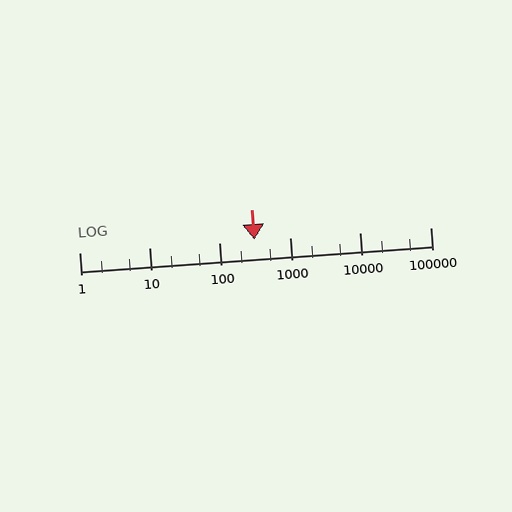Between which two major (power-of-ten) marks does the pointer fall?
The pointer is between 100 and 1000.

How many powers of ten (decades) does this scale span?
The scale spans 5 decades, from 1 to 100000.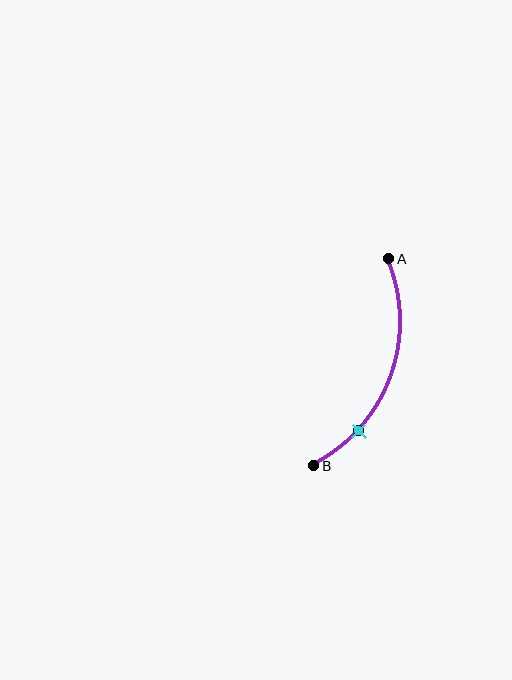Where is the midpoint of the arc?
The arc midpoint is the point on the curve farthest from the straight line joining A and B. It sits to the right of that line.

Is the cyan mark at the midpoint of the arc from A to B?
No. The cyan mark lies on the arc but is closer to endpoint B. The arc midpoint would be at the point on the curve equidistant along the arc from both A and B.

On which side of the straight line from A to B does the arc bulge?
The arc bulges to the right of the straight line connecting A and B.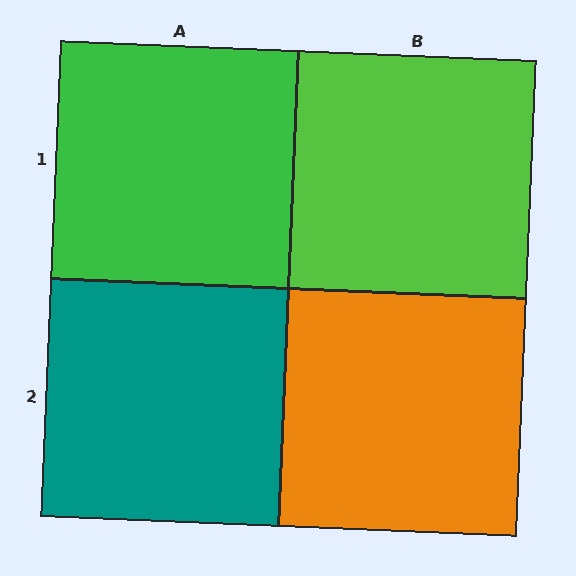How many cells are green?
1 cell is green.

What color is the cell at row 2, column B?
Orange.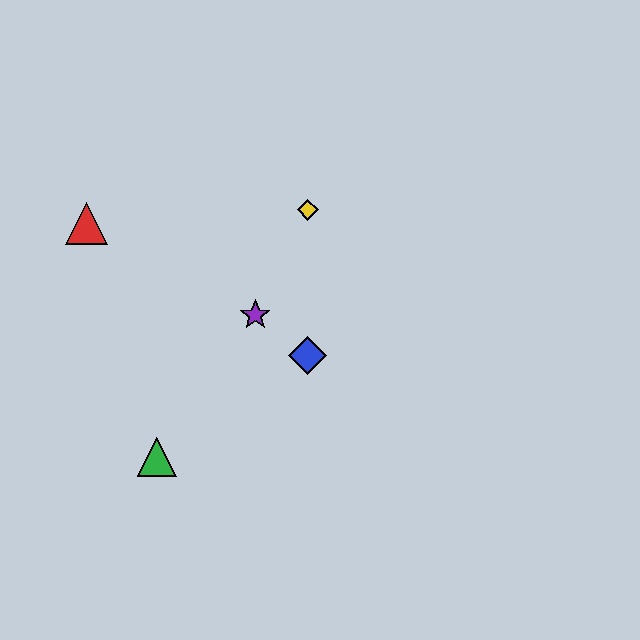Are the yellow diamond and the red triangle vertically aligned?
No, the yellow diamond is at x≈308 and the red triangle is at x≈87.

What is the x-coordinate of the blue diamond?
The blue diamond is at x≈308.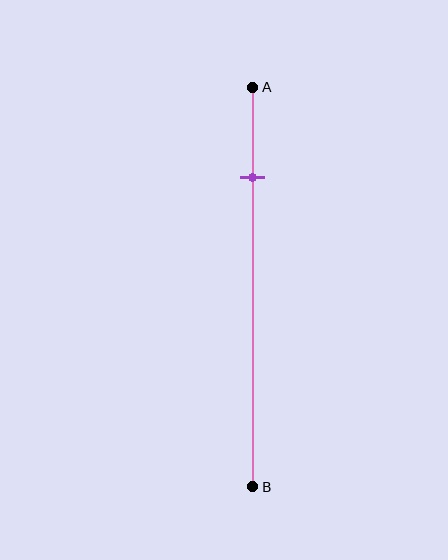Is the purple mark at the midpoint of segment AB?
No, the mark is at about 20% from A, not at the 50% midpoint.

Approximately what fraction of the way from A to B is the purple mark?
The purple mark is approximately 20% of the way from A to B.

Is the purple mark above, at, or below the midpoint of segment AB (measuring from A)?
The purple mark is above the midpoint of segment AB.